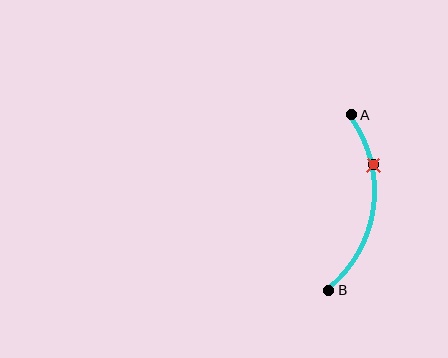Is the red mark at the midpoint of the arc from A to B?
No. The red mark lies on the arc but is closer to endpoint A. The arc midpoint would be at the point on the curve equidistant along the arc from both A and B.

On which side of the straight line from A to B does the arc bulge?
The arc bulges to the right of the straight line connecting A and B.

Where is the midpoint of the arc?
The arc midpoint is the point on the curve farthest from the straight line joining A and B. It sits to the right of that line.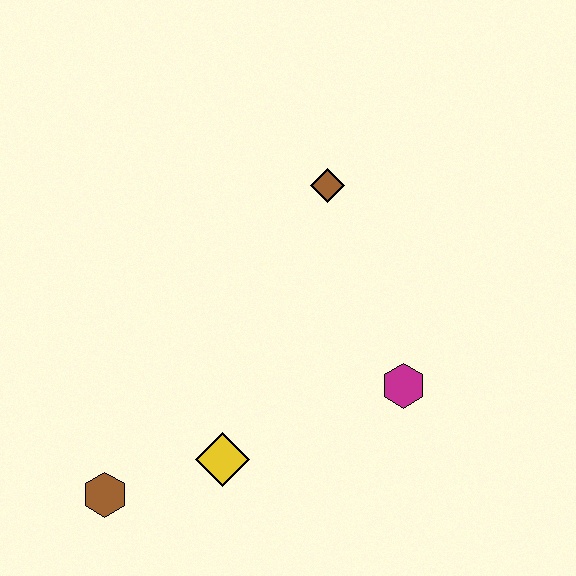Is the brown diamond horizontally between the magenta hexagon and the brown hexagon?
Yes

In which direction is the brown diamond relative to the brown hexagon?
The brown diamond is above the brown hexagon.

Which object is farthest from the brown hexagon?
The brown diamond is farthest from the brown hexagon.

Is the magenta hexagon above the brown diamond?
No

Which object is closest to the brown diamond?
The magenta hexagon is closest to the brown diamond.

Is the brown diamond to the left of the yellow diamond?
No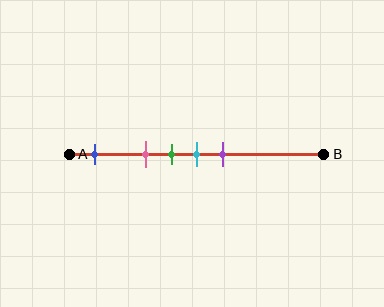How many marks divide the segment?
There are 5 marks dividing the segment.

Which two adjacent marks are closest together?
The green and cyan marks are the closest adjacent pair.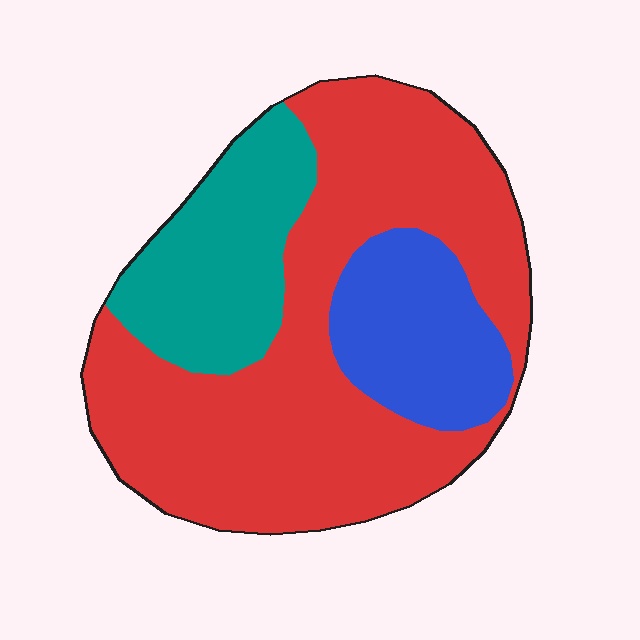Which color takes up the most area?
Red, at roughly 60%.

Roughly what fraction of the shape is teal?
Teal takes up about one fifth (1/5) of the shape.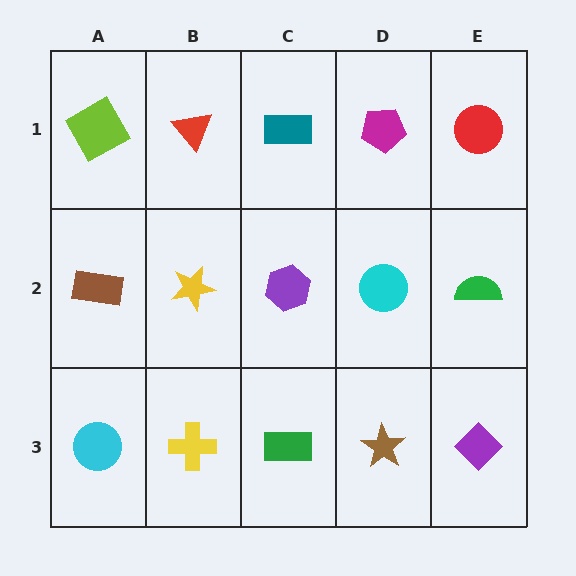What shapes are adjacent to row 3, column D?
A cyan circle (row 2, column D), a green rectangle (row 3, column C), a purple diamond (row 3, column E).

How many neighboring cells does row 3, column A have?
2.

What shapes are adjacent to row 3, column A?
A brown rectangle (row 2, column A), a yellow cross (row 3, column B).